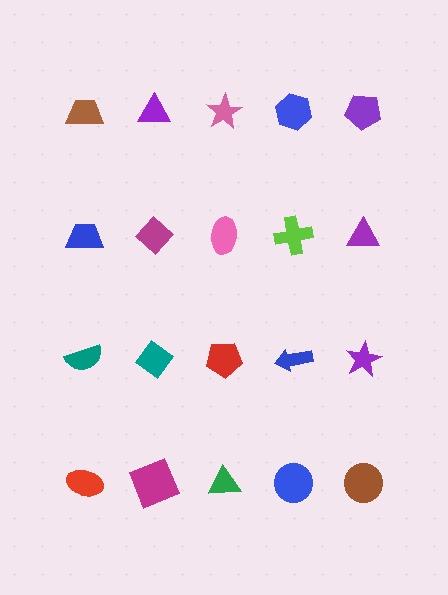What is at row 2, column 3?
A pink ellipse.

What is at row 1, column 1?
A brown trapezoid.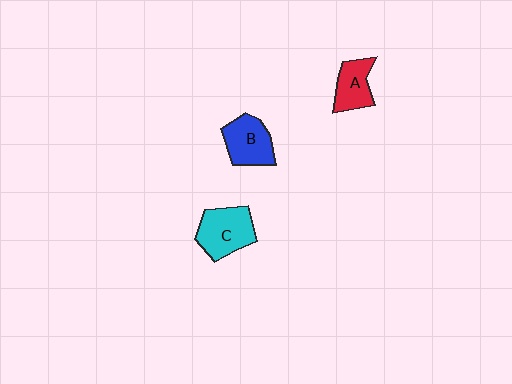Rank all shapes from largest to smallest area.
From largest to smallest: C (cyan), B (blue), A (red).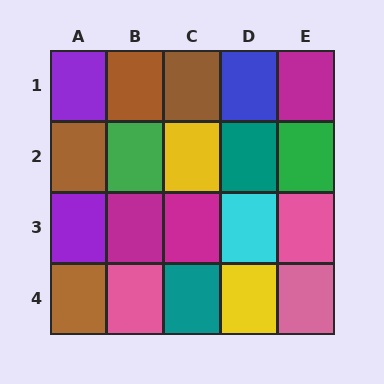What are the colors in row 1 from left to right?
Purple, brown, brown, blue, magenta.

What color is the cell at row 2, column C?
Yellow.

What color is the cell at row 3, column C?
Magenta.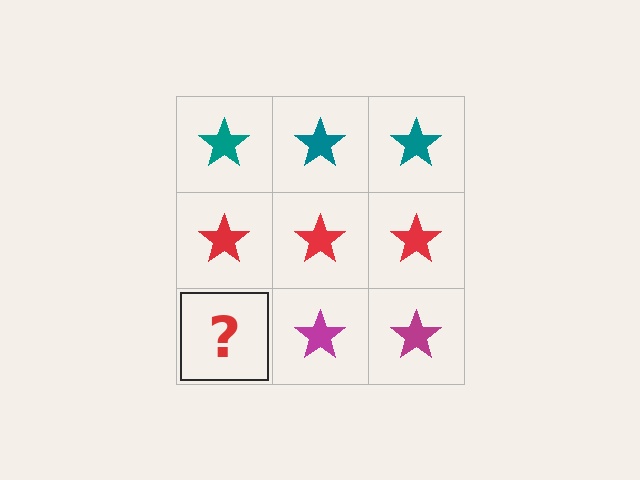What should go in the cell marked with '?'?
The missing cell should contain a magenta star.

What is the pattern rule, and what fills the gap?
The rule is that each row has a consistent color. The gap should be filled with a magenta star.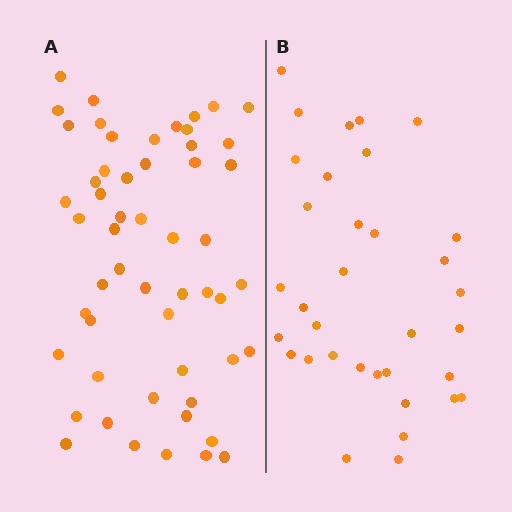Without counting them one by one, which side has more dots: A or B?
Region A (the left region) has more dots.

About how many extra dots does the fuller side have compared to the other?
Region A has approximately 20 more dots than region B.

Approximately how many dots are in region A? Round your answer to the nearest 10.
About 50 dots. (The exact count is 54, which rounds to 50.)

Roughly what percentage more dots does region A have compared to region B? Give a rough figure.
About 60% more.